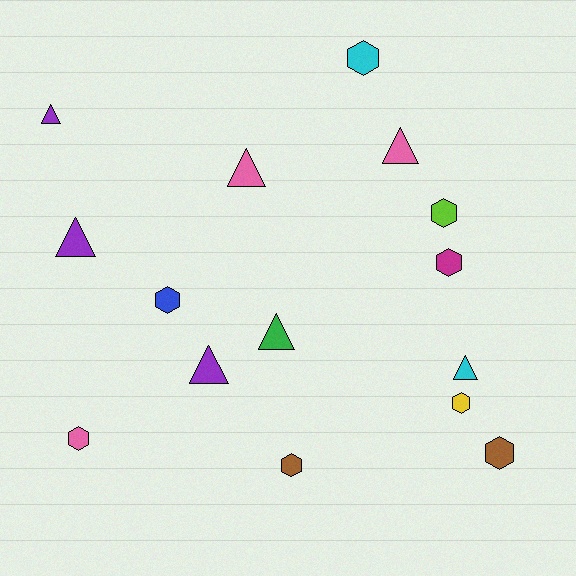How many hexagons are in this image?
There are 8 hexagons.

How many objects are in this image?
There are 15 objects.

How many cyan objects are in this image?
There are 2 cyan objects.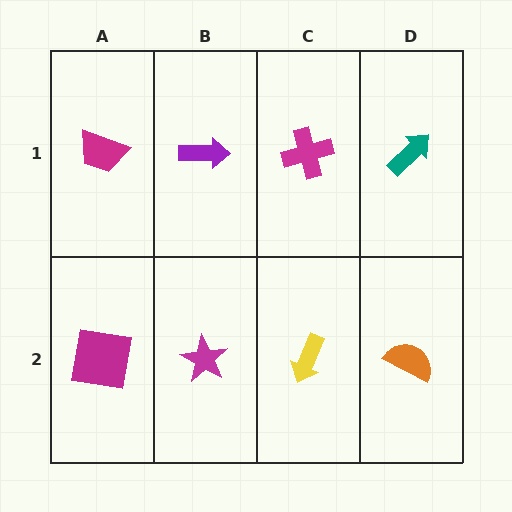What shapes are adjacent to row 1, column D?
An orange semicircle (row 2, column D), a magenta cross (row 1, column C).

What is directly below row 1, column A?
A magenta square.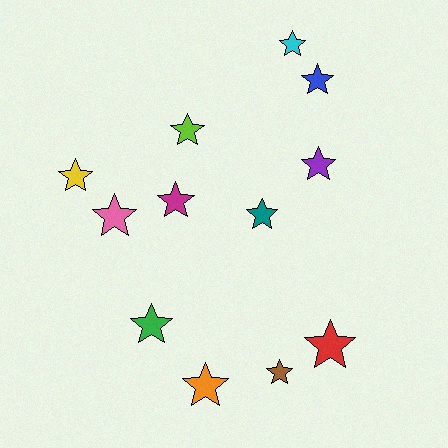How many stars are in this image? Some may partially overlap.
There are 12 stars.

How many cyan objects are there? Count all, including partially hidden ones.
There is 1 cyan object.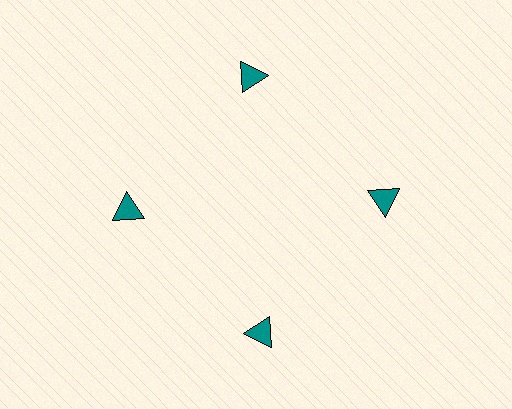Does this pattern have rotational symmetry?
Yes, this pattern has 4-fold rotational symmetry. It looks the same after rotating 90 degrees around the center.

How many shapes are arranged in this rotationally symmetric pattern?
There are 4 shapes, arranged in 4 groups of 1.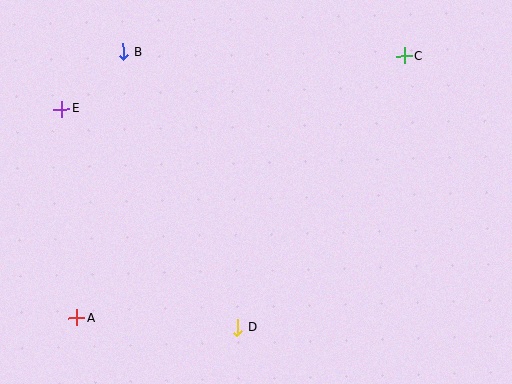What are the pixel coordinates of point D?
Point D is at (238, 328).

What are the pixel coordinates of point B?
Point B is at (123, 52).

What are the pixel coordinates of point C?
Point C is at (404, 56).